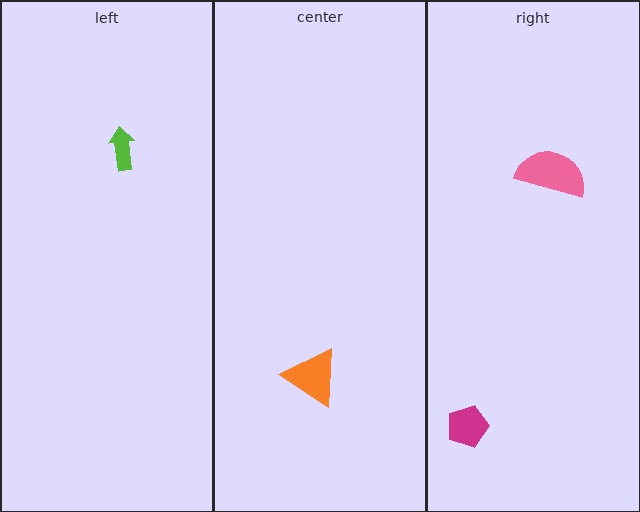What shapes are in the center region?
The orange triangle.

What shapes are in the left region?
The lime arrow.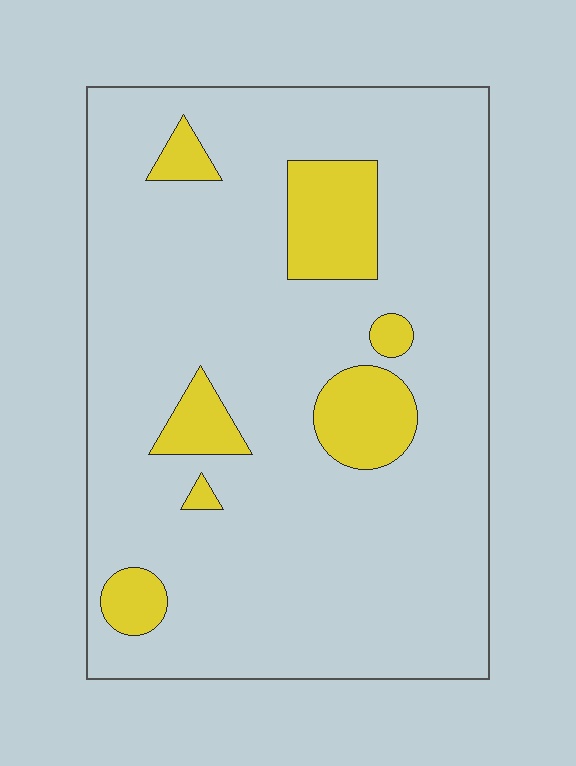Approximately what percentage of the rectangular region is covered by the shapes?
Approximately 15%.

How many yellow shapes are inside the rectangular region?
7.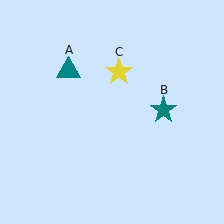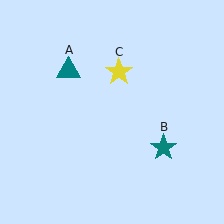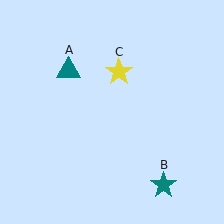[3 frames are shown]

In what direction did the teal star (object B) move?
The teal star (object B) moved down.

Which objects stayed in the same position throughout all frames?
Teal triangle (object A) and yellow star (object C) remained stationary.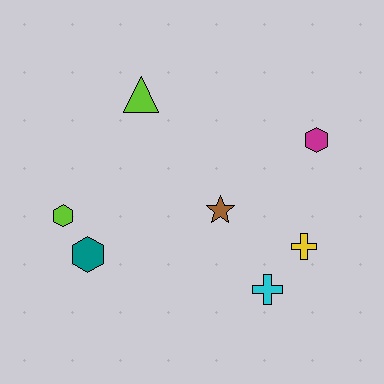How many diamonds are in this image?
There are no diamonds.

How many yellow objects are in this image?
There is 1 yellow object.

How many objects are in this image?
There are 7 objects.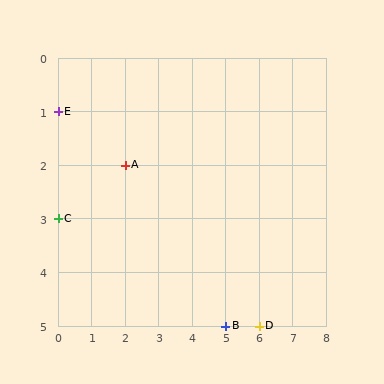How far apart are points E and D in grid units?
Points E and D are 6 columns and 4 rows apart (about 7.2 grid units diagonally).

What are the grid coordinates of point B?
Point B is at grid coordinates (5, 5).